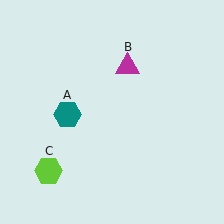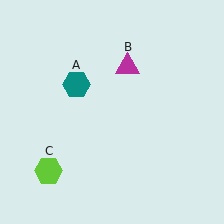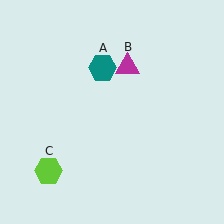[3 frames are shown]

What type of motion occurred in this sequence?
The teal hexagon (object A) rotated clockwise around the center of the scene.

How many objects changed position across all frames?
1 object changed position: teal hexagon (object A).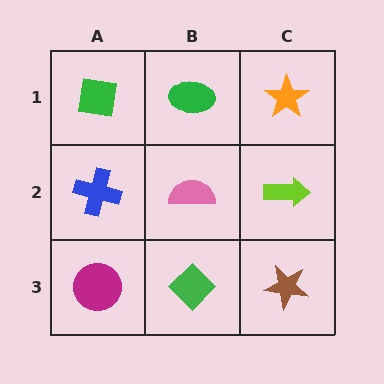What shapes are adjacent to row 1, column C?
A lime arrow (row 2, column C), a green ellipse (row 1, column B).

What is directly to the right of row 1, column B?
An orange star.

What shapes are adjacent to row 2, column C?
An orange star (row 1, column C), a brown star (row 3, column C), a pink semicircle (row 2, column B).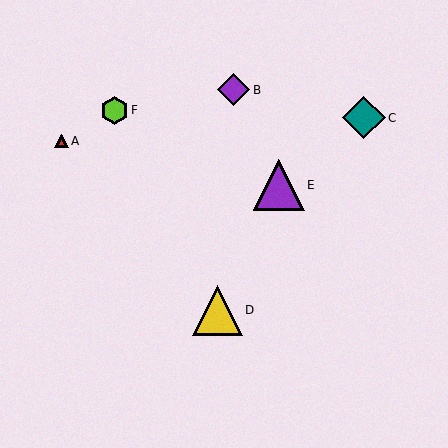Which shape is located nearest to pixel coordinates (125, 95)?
The lime hexagon (labeled F) at (114, 110) is nearest to that location.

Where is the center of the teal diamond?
The center of the teal diamond is at (364, 118).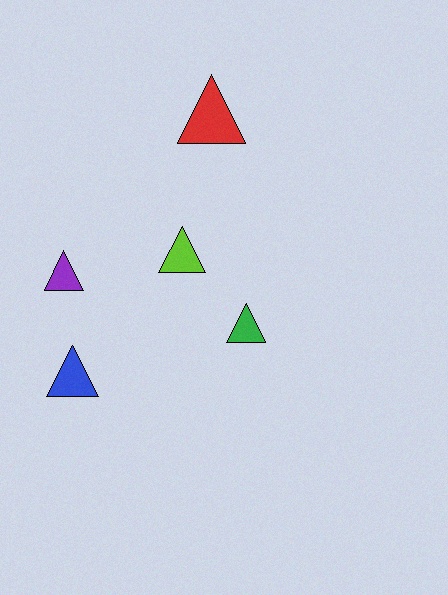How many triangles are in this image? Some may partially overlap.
There are 5 triangles.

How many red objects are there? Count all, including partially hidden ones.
There is 1 red object.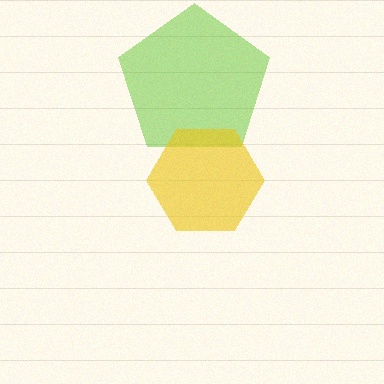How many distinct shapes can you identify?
There are 2 distinct shapes: a lime pentagon, a yellow hexagon.